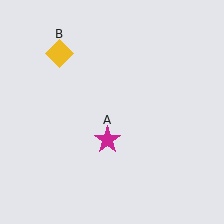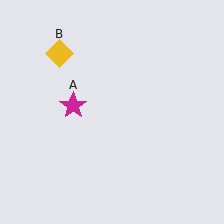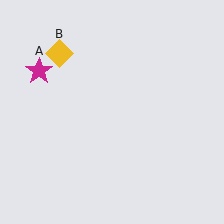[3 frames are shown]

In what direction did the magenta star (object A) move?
The magenta star (object A) moved up and to the left.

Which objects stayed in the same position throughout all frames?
Yellow diamond (object B) remained stationary.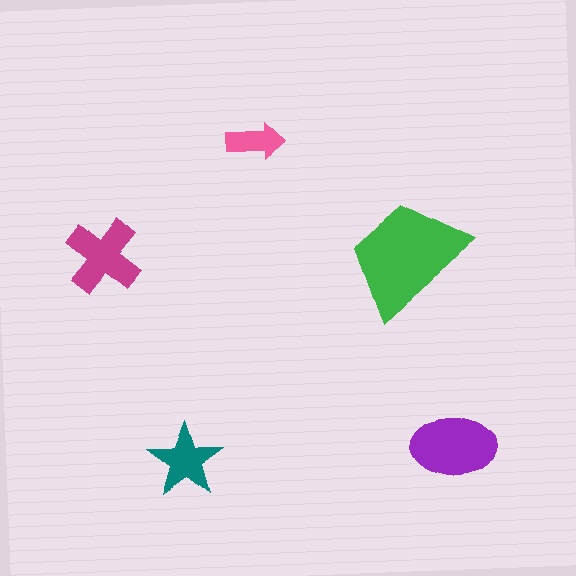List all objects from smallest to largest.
The pink arrow, the teal star, the magenta cross, the purple ellipse, the green trapezoid.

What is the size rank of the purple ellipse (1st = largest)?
2nd.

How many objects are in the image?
There are 5 objects in the image.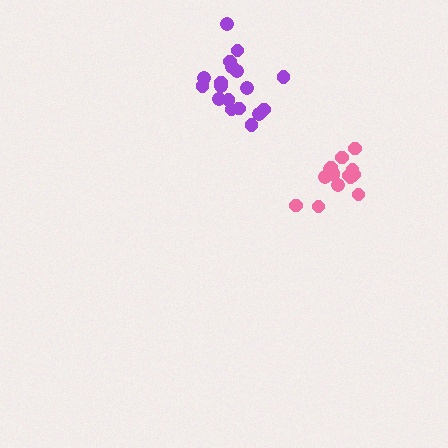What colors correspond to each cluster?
The clusters are colored: pink, purple.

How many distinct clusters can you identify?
There are 2 distinct clusters.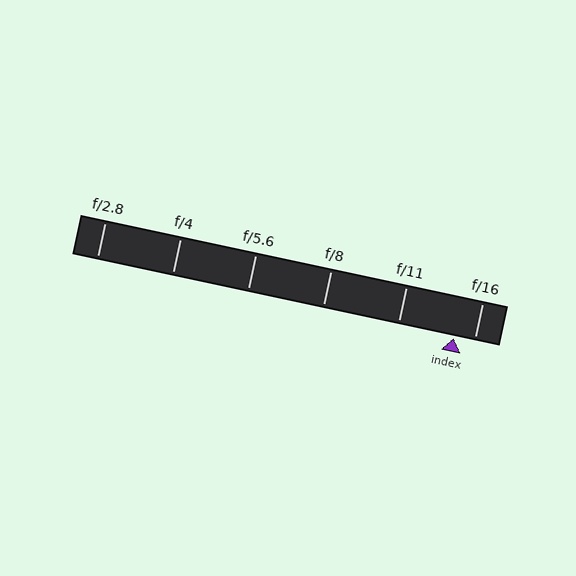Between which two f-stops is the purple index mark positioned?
The index mark is between f/11 and f/16.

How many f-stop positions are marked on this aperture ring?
There are 6 f-stop positions marked.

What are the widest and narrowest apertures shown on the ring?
The widest aperture shown is f/2.8 and the narrowest is f/16.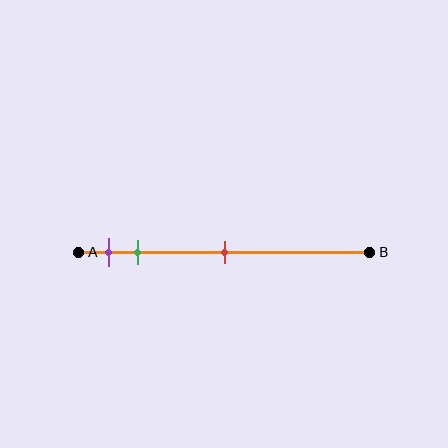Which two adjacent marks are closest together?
The purple and green marks are the closest adjacent pair.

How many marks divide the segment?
There are 3 marks dividing the segment.